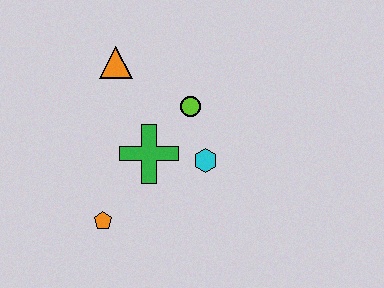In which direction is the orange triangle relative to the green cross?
The orange triangle is above the green cross.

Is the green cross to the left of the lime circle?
Yes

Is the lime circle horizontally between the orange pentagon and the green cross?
No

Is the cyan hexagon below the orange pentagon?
No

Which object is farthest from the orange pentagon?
The orange triangle is farthest from the orange pentagon.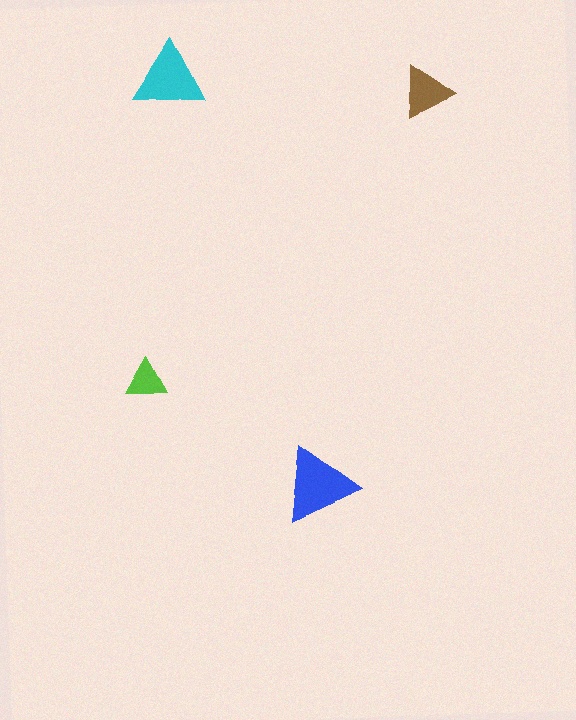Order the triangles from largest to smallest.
the blue one, the cyan one, the brown one, the lime one.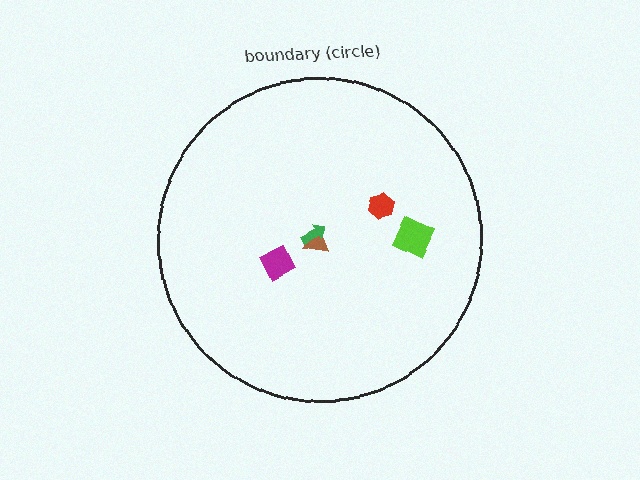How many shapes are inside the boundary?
5 inside, 0 outside.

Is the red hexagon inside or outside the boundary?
Inside.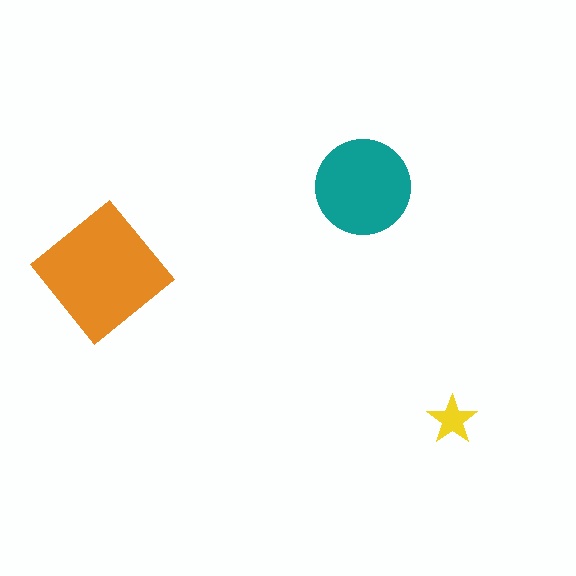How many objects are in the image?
There are 3 objects in the image.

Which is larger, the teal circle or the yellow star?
The teal circle.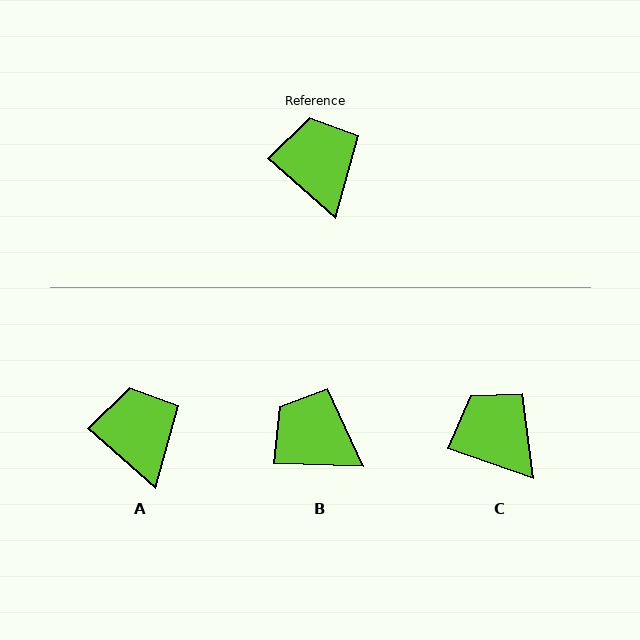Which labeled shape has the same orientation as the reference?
A.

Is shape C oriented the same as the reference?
No, it is off by about 23 degrees.